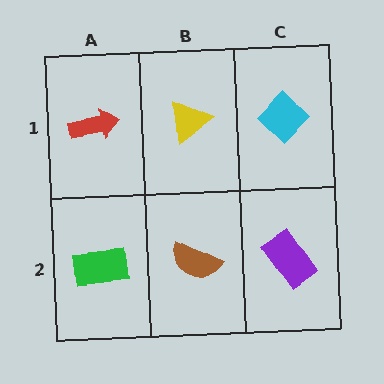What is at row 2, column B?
A brown semicircle.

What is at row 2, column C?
A purple rectangle.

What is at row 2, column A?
A green rectangle.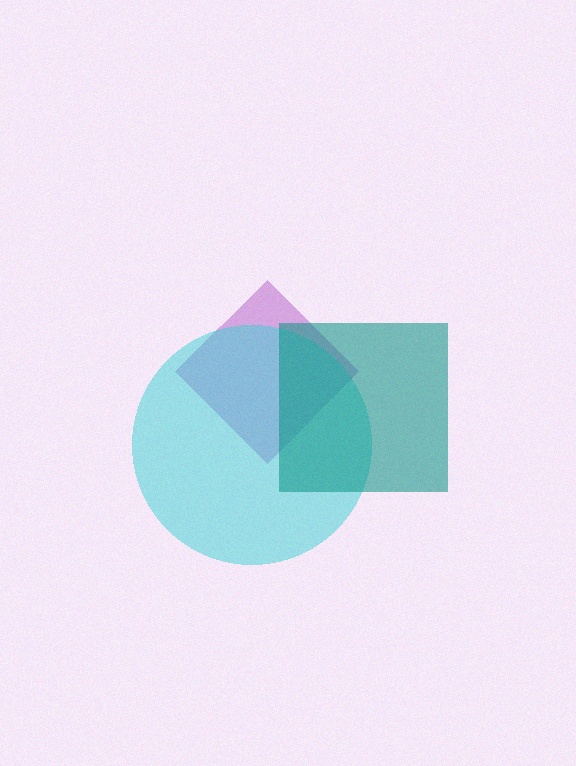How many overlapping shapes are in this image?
There are 3 overlapping shapes in the image.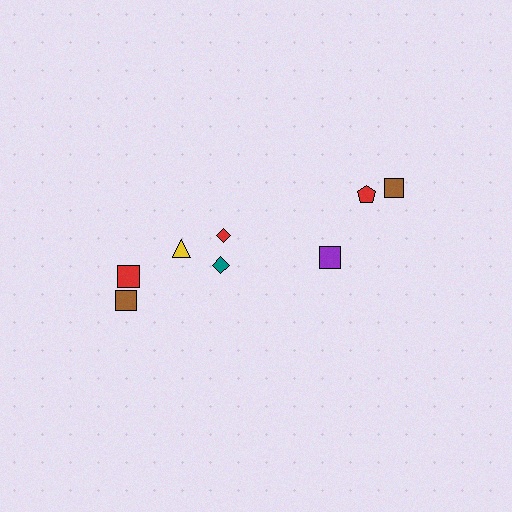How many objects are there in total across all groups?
There are 8 objects.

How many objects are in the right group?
There are 3 objects.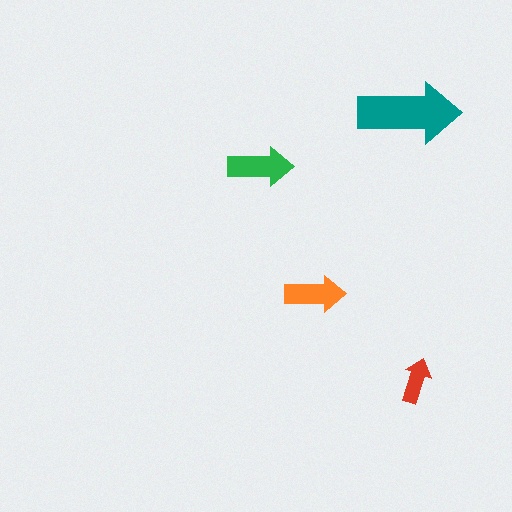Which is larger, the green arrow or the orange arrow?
The green one.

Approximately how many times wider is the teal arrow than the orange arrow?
About 1.5 times wider.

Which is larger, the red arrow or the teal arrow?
The teal one.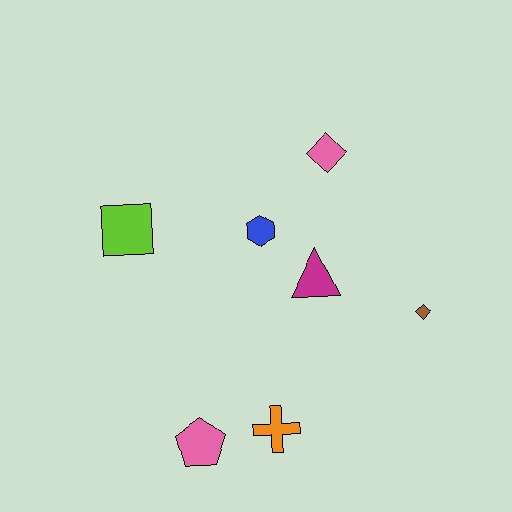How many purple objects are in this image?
There are no purple objects.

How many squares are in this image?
There is 1 square.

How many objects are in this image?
There are 7 objects.